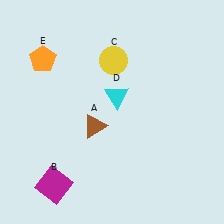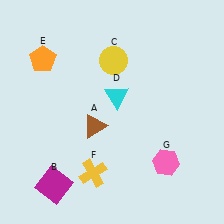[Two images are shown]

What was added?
A yellow cross (F), a pink hexagon (G) were added in Image 2.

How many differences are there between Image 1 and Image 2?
There are 2 differences between the two images.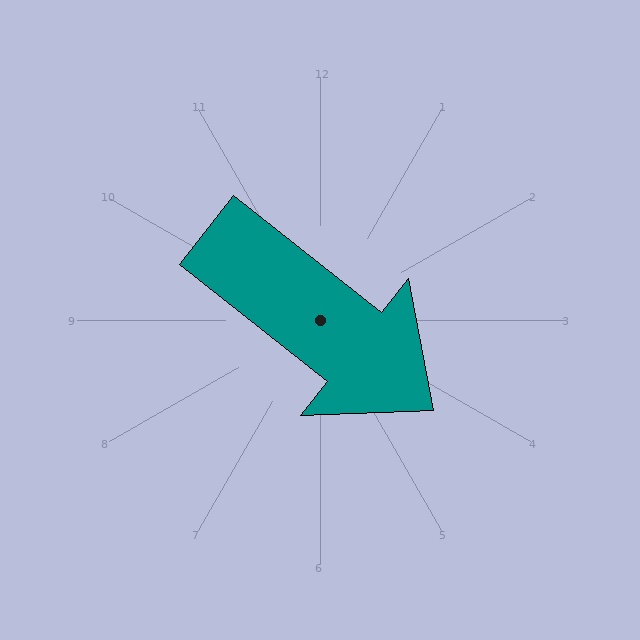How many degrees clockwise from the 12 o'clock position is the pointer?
Approximately 128 degrees.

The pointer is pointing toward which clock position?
Roughly 4 o'clock.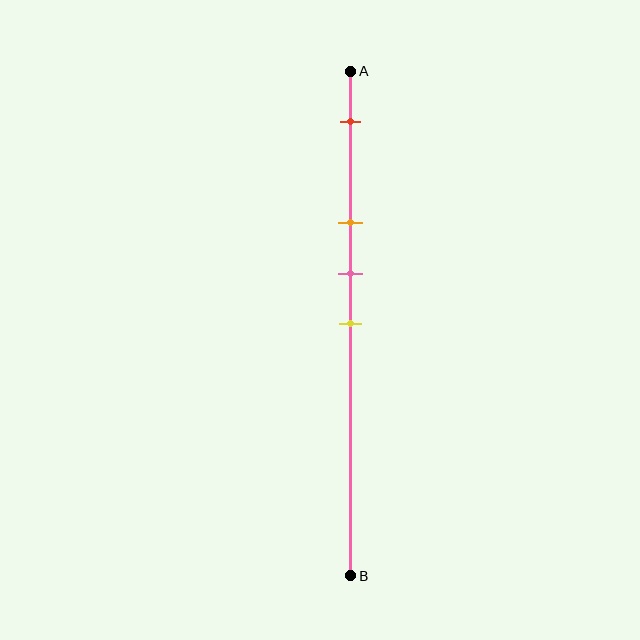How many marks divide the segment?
There are 4 marks dividing the segment.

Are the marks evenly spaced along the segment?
No, the marks are not evenly spaced.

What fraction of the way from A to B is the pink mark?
The pink mark is approximately 40% (0.4) of the way from A to B.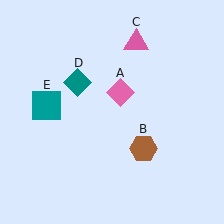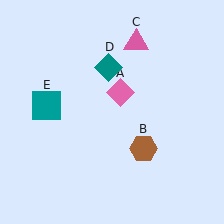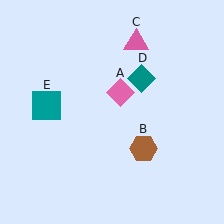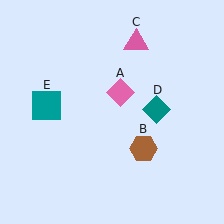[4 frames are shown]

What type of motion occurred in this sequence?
The teal diamond (object D) rotated clockwise around the center of the scene.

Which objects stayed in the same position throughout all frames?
Pink diamond (object A) and brown hexagon (object B) and pink triangle (object C) and teal square (object E) remained stationary.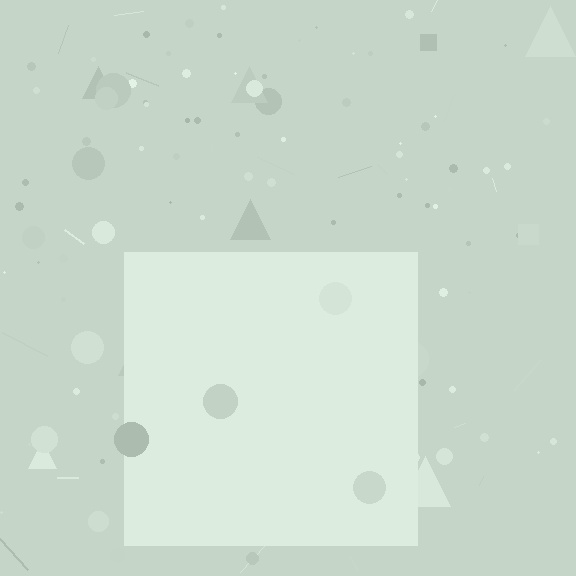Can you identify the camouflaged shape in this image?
The camouflaged shape is a square.